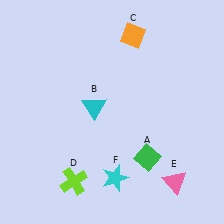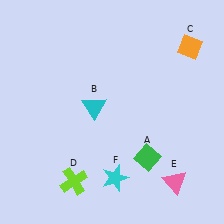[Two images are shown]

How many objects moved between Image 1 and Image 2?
1 object moved between the two images.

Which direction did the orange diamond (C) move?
The orange diamond (C) moved right.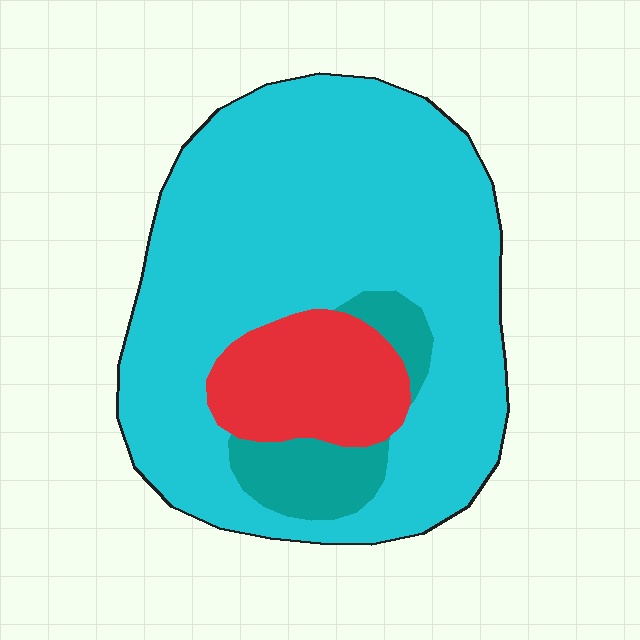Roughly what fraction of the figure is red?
Red covers 15% of the figure.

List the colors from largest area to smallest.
From largest to smallest: cyan, red, teal.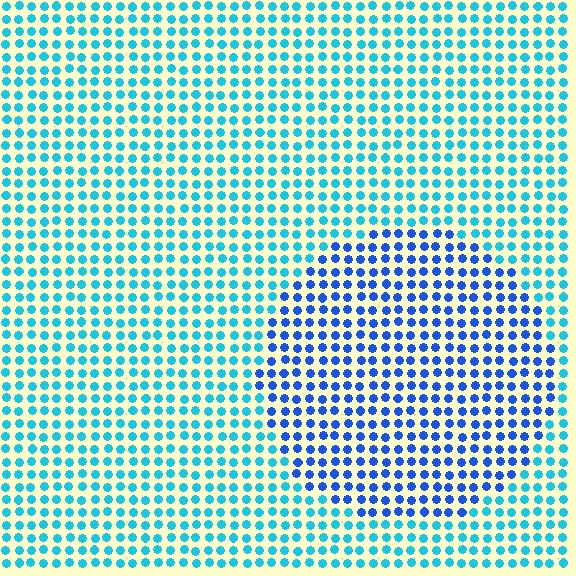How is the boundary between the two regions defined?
The boundary is defined purely by a slight shift in hue (about 35 degrees). Spacing, size, and orientation are identical on both sides.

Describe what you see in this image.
The image is filled with small cyan elements in a uniform arrangement. A circle-shaped region is visible where the elements are tinted to a slightly different hue, forming a subtle color boundary.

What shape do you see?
I see a circle.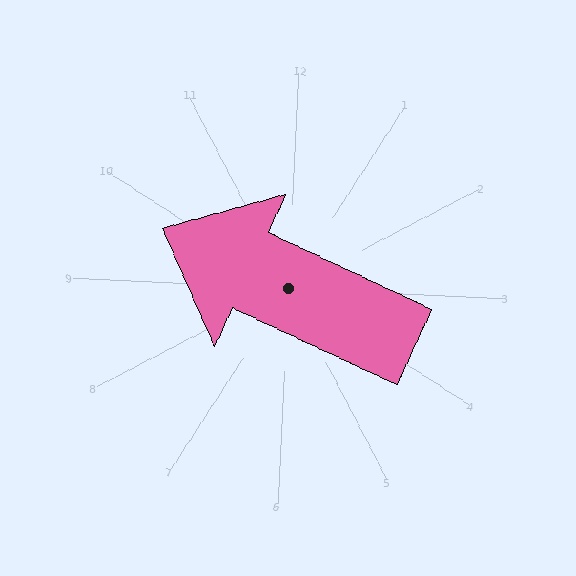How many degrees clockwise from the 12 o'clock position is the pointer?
Approximately 292 degrees.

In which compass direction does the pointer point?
West.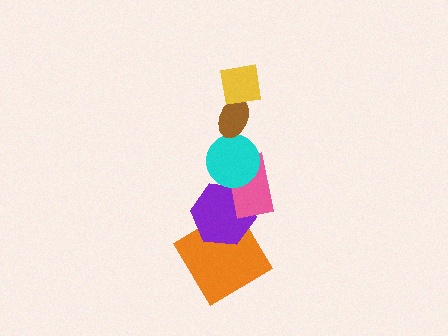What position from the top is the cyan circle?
The cyan circle is 3rd from the top.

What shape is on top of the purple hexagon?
The pink rectangle is on top of the purple hexagon.